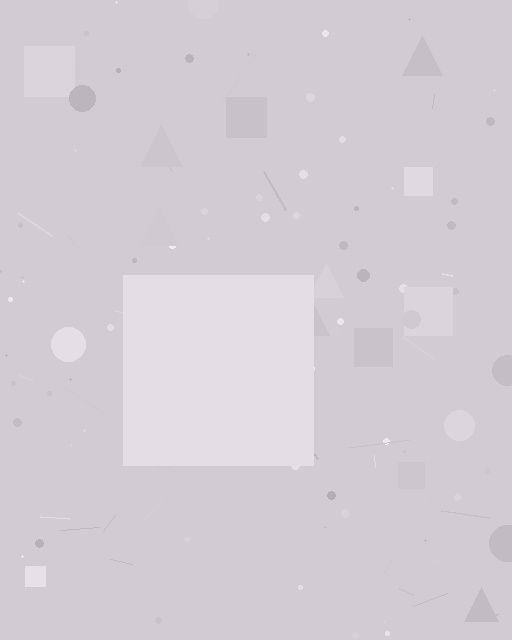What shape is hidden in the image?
A square is hidden in the image.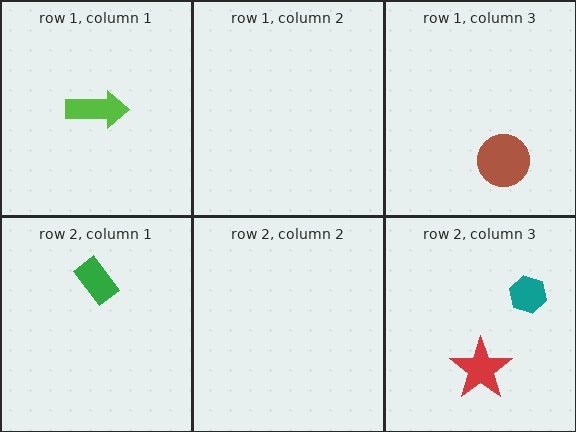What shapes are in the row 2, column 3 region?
The teal hexagon, the red star.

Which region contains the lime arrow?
The row 1, column 1 region.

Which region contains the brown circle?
The row 1, column 3 region.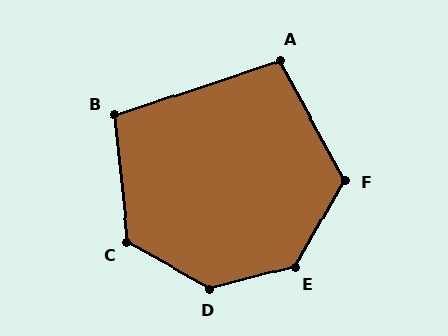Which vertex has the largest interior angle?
D, at approximately 136 degrees.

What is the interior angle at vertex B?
Approximately 103 degrees (obtuse).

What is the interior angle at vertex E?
Approximately 135 degrees (obtuse).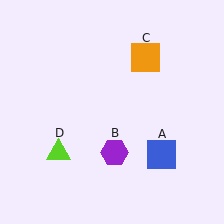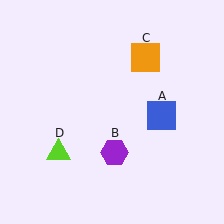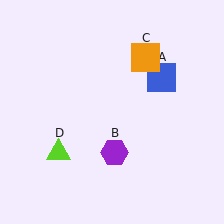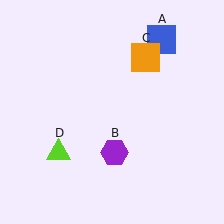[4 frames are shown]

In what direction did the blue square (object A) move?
The blue square (object A) moved up.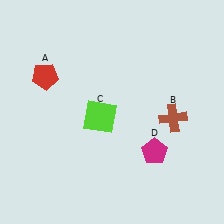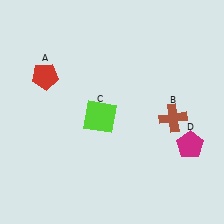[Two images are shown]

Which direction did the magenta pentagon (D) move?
The magenta pentagon (D) moved right.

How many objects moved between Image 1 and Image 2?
1 object moved between the two images.